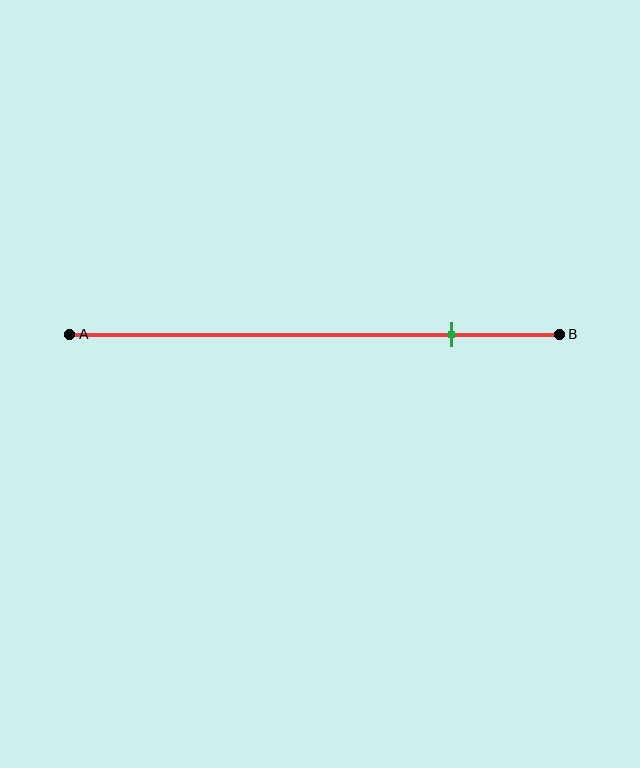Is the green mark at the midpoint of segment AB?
No, the mark is at about 80% from A, not at the 50% midpoint.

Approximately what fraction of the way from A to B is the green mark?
The green mark is approximately 80% of the way from A to B.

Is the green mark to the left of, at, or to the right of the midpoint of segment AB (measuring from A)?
The green mark is to the right of the midpoint of segment AB.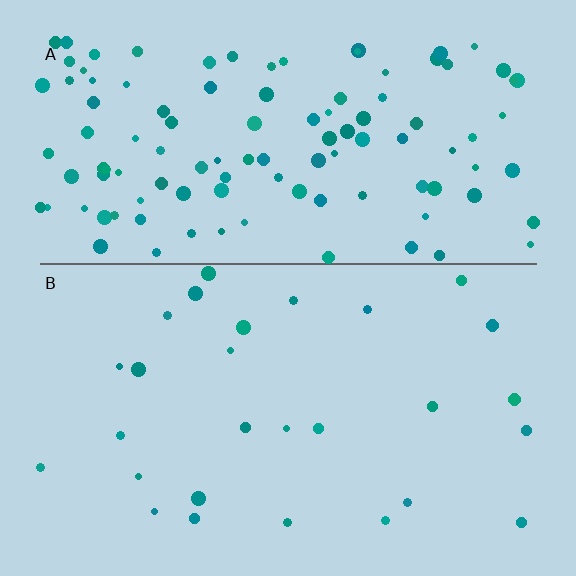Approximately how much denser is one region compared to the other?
Approximately 4.0× — region A over region B.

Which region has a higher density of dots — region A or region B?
A (the top).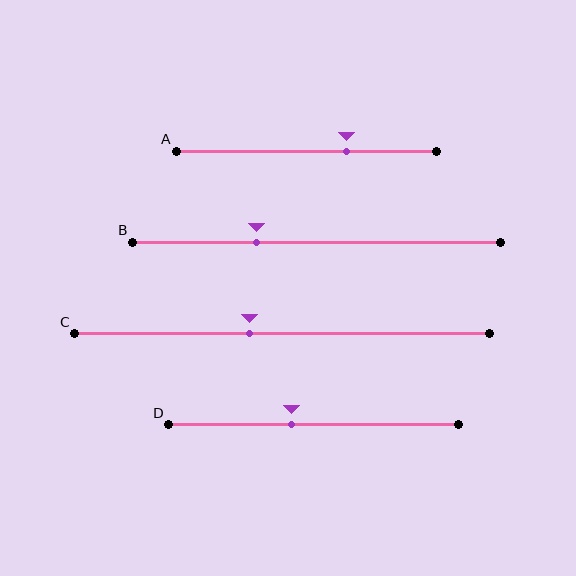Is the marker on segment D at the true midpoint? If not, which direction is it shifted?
No, the marker on segment D is shifted to the left by about 7% of the segment length.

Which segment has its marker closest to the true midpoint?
Segment D has its marker closest to the true midpoint.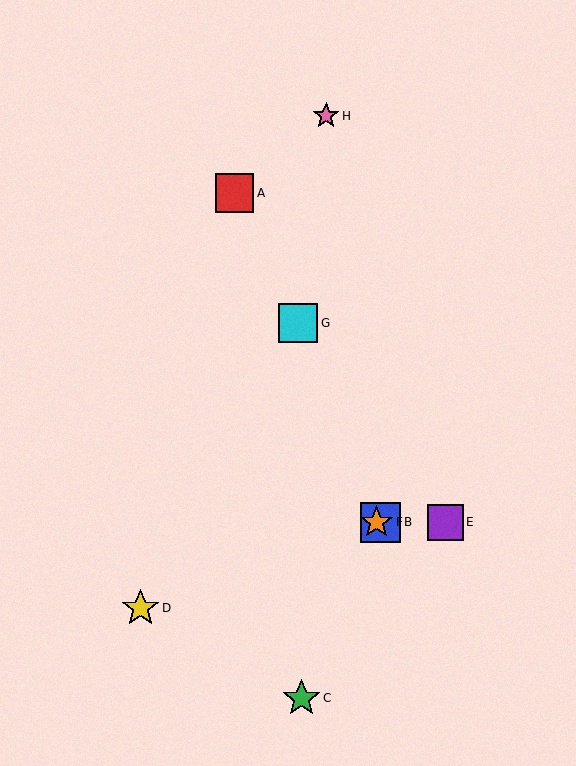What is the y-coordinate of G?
Object G is at y≈323.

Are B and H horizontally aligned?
No, B is at y≈522 and H is at y≈116.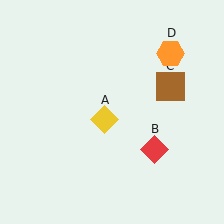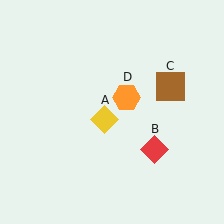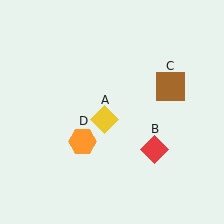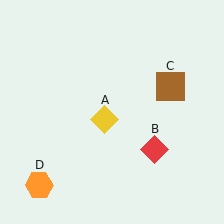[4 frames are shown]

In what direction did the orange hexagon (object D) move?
The orange hexagon (object D) moved down and to the left.